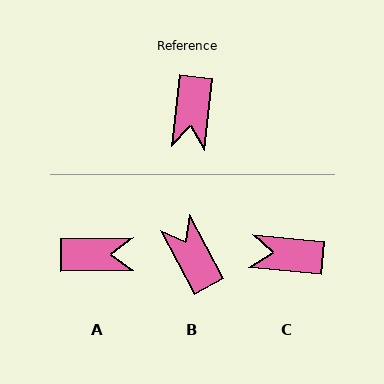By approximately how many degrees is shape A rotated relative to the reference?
Approximately 97 degrees counter-clockwise.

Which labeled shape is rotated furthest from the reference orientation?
B, about 145 degrees away.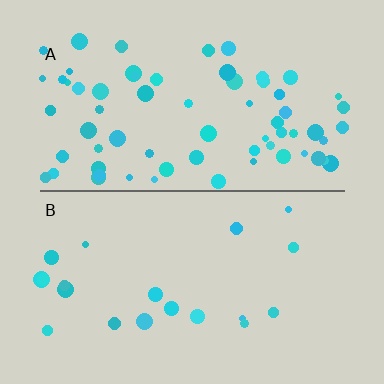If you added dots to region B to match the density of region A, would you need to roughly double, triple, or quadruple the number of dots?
Approximately triple.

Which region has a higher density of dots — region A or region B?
A (the top).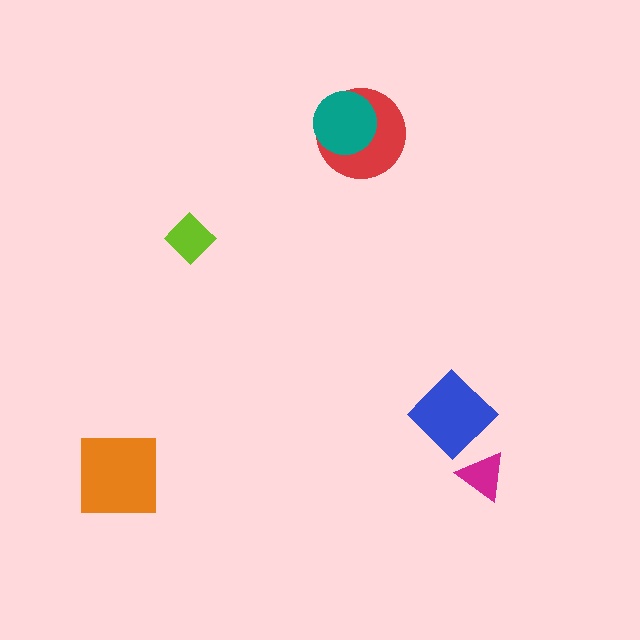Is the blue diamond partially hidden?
No, no other shape covers it.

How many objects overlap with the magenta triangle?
0 objects overlap with the magenta triangle.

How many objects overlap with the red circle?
1 object overlaps with the red circle.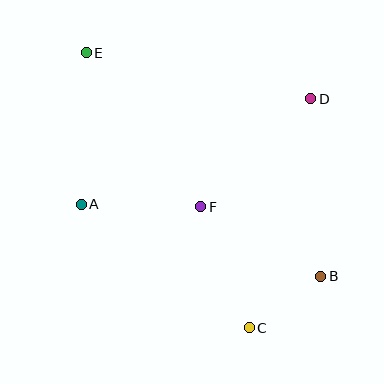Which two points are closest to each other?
Points B and C are closest to each other.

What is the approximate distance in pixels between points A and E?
The distance between A and E is approximately 152 pixels.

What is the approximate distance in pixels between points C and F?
The distance between C and F is approximately 130 pixels.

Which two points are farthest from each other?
Points B and E are farthest from each other.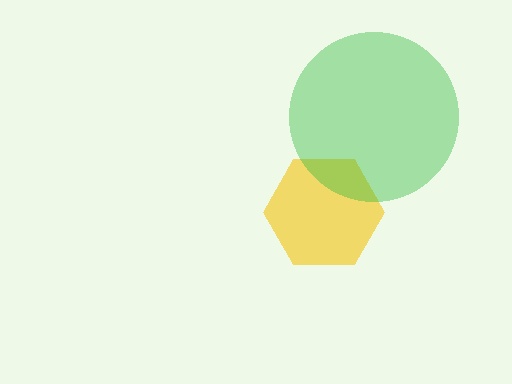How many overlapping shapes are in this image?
There are 2 overlapping shapes in the image.